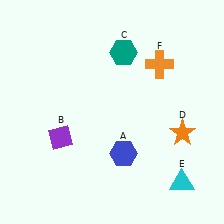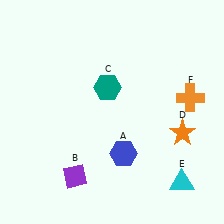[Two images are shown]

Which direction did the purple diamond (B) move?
The purple diamond (B) moved down.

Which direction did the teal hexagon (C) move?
The teal hexagon (C) moved down.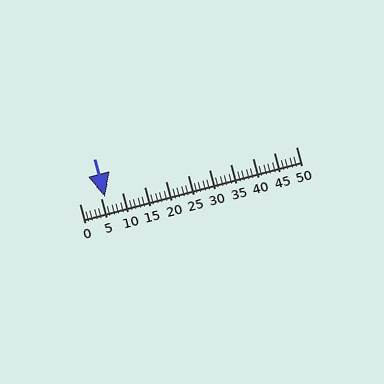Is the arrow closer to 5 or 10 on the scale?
The arrow is closer to 5.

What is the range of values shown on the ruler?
The ruler shows values from 0 to 50.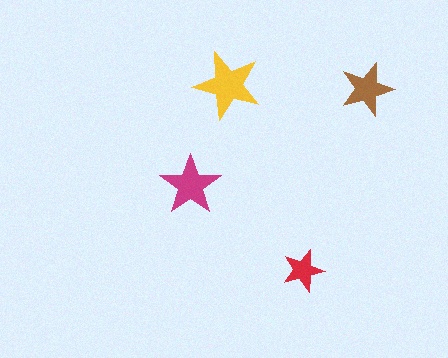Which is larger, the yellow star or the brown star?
The yellow one.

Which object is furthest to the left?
The magenta star is leftmost.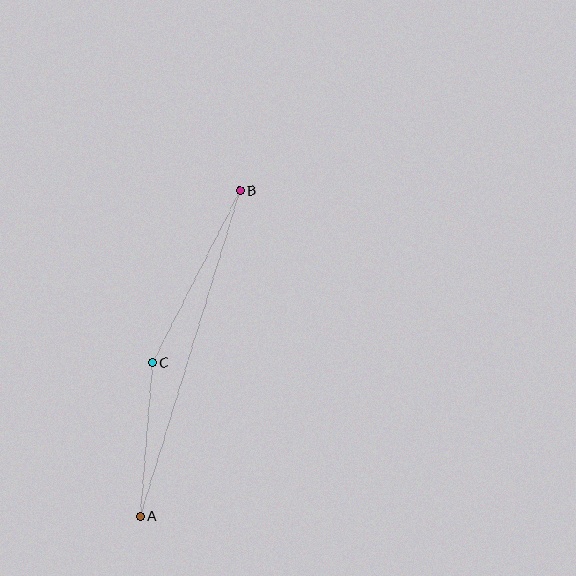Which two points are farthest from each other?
Points A and B are farthest from each other.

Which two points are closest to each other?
Points A and C are closest to each other.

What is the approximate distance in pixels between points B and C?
The distance between B and C is approximately 193 pixels.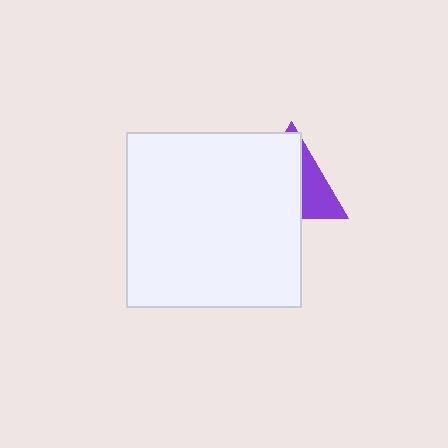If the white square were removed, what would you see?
You would see the complete purple triangle.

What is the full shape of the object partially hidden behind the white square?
The partially hidden object is a purple triangle.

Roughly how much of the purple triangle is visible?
A small part of it is visible (roughly 36%).